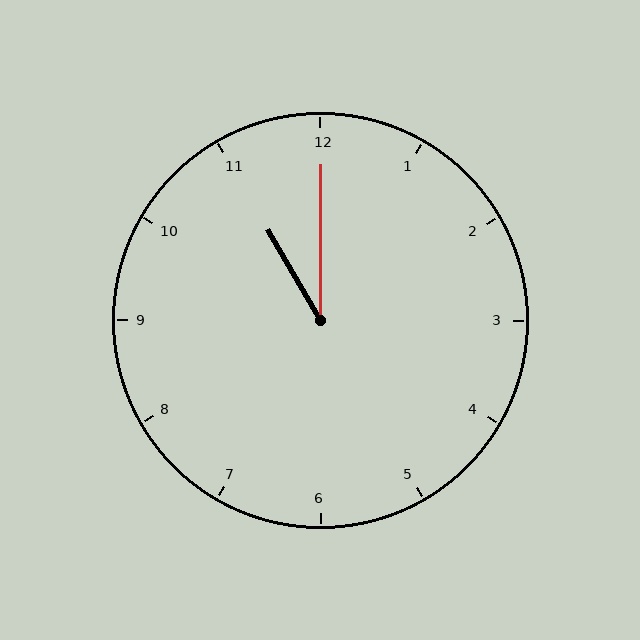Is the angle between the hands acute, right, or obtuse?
It is acute.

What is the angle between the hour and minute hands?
Approximately 30 degrees.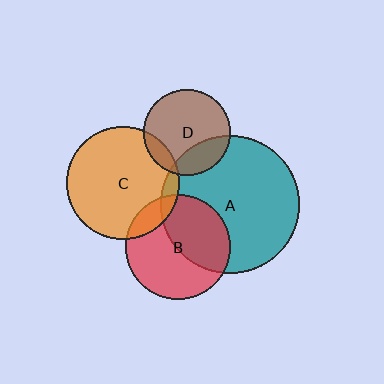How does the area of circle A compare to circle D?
Approximately 2.6 times.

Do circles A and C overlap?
Yes.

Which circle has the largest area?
Circle A (teal).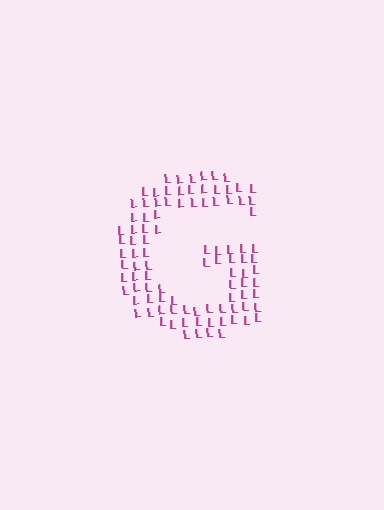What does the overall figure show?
The overall figure shows the letter G.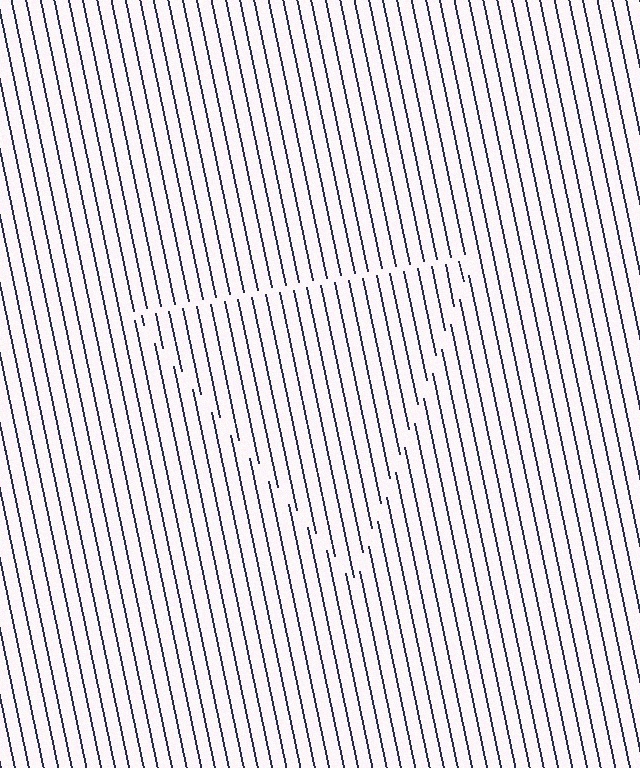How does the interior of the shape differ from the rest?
The interior of the shape contains the same grating, shifted by half a period — the contour is defined by the phase discontinuity where line-ends from the inner and outer gratings abut.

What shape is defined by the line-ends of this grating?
An illusory triangle. The interior of the shape contains the same grating, shifted by half a period — the contour is defined by the phase discontinuity where line-ends from the inner and outer gratings abut.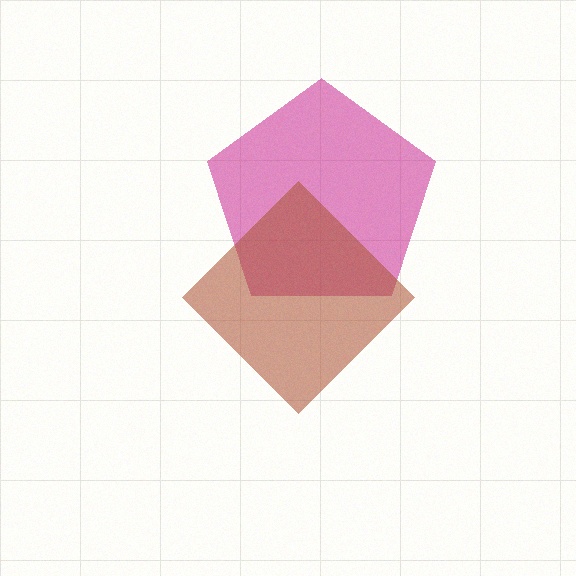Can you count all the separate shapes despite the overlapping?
Yes, there are 2 separate shapes.